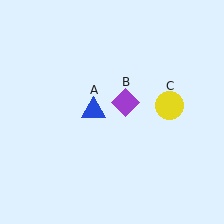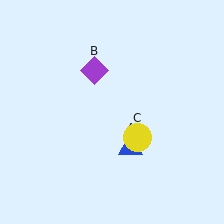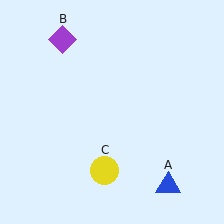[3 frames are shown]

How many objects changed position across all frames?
3 objects changed position: blue triangle (object A), purple diamond (object B), yellow circle (object C).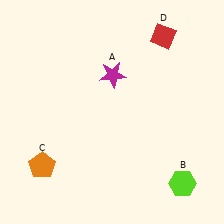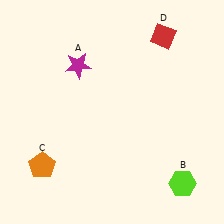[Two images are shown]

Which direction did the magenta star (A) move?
The magenta star (A) moved left.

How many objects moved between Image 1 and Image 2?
1 object moved between the two images.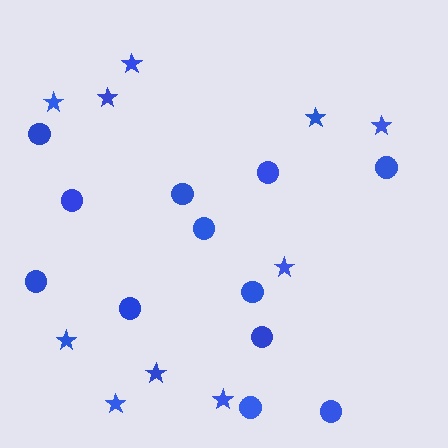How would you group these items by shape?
There are 2 groups: one group of stars (10) and one group of circles (12).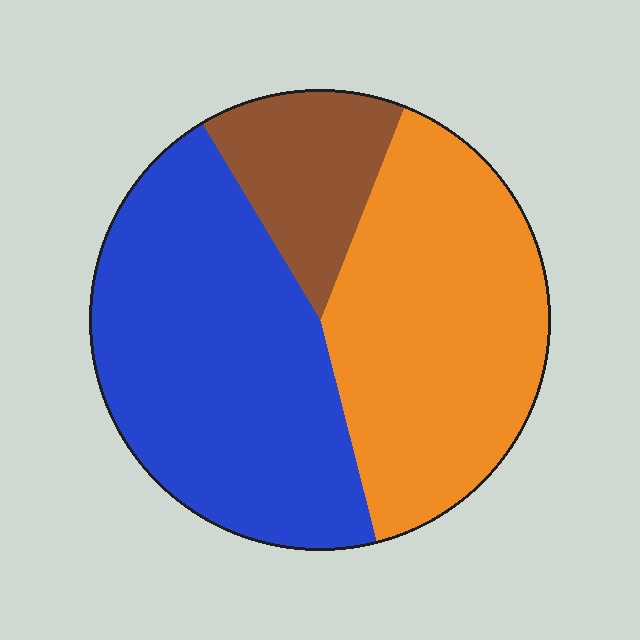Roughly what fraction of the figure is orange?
Orange covers about 40% of the figure.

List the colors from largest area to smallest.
From largest to smallest: blue, orange, brown.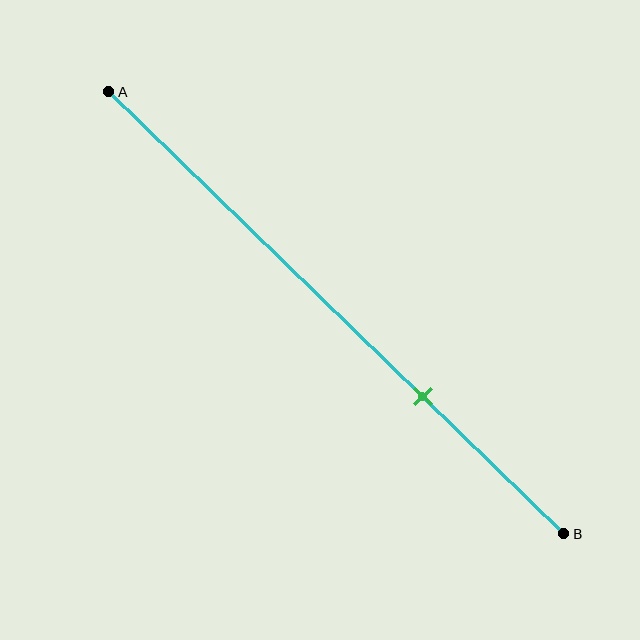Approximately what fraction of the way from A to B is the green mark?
The green mark is approximately 70% of the way from A to B.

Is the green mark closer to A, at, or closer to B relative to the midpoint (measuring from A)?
The green mark is closer to point B than the midpoint of segment AB.